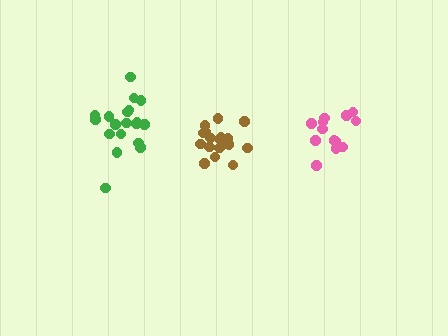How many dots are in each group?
Group 1: 13 dots, Group 2: 19 dots, Group 3: 18 dots (50 total).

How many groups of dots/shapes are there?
There are 3 groups.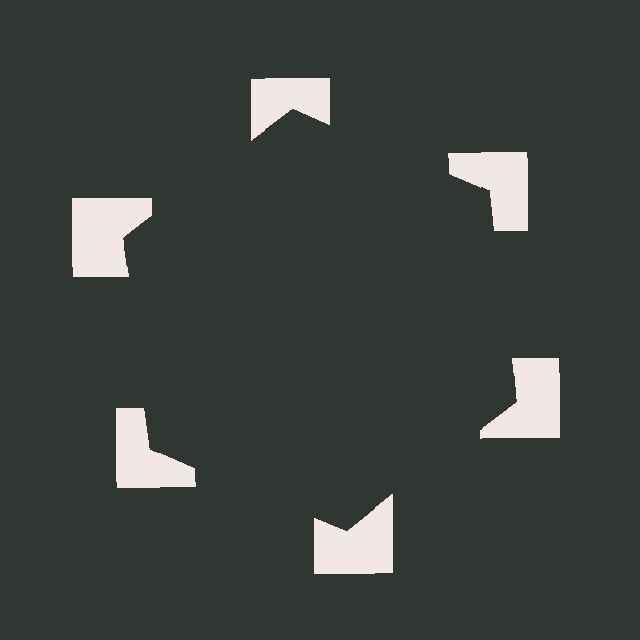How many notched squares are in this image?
There are 6 — one at each vertex of the illusory hexagon.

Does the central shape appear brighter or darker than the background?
It typically appears slightly darker than the background, even though no actual brightness change is drawn.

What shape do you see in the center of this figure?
An illusory hexagon — its edges are inferred from the aligned wedge cuts in the notched squares, not physically drawn.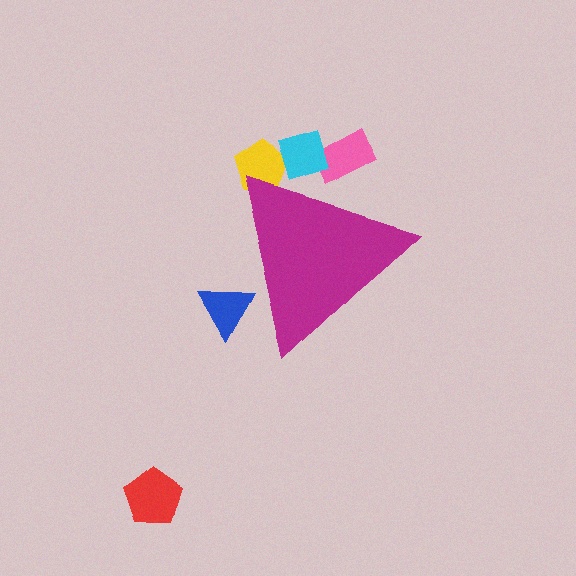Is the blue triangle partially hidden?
Yes, the blue triangle is partially hidden behind the magenta triangle.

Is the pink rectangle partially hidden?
Yes, the pink rectangle is partially hidden behind the magenta triangle.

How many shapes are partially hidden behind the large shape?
4 shapes are partially hidden.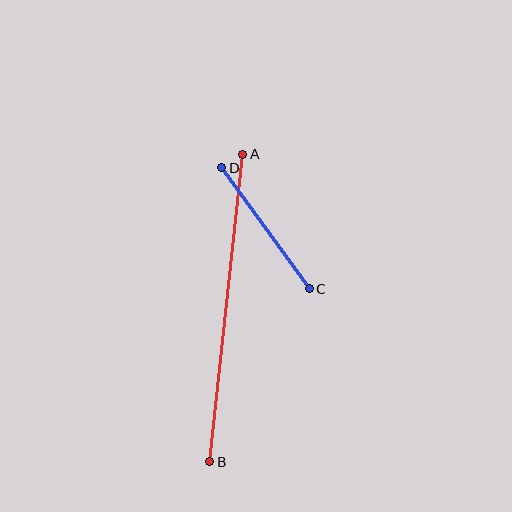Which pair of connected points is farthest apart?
Points A and B are farthest apart.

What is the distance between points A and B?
The distance is approximately 309 pixels.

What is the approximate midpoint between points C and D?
The midpoint is at approximately (265, 228) pixels.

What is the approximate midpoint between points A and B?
The midpoint is at approximately (226, 308) pixels.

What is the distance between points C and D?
The distance is approximately 149 pixels.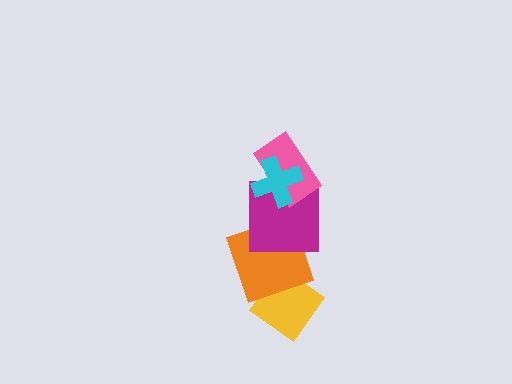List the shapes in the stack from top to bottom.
From top to bottom: the cyan cross, the pink rectangle, the magenta square, the orange square, the yellow diamond.